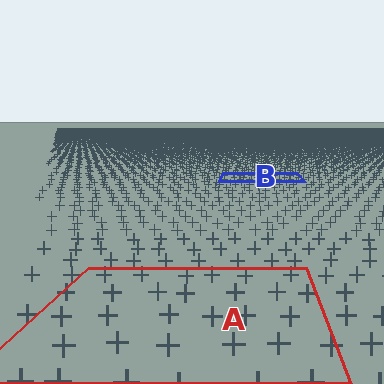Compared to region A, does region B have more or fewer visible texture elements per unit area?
Region B has more texture elements per unit area — they are packed more densely because it is farther away.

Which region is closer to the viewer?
Region A is closer. The texture elements there are larger and more spread out.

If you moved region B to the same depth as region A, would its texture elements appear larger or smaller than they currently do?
They would appear larger. At a closer depth, the same texture elements are projected at a bigger on-screen size.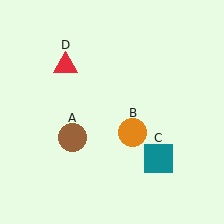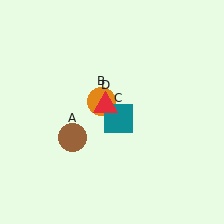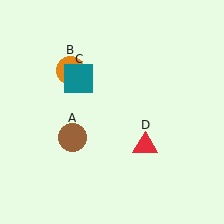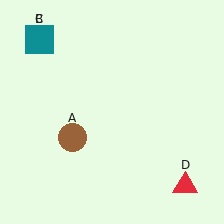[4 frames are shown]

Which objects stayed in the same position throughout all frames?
Brown circle (object A) remained stationary.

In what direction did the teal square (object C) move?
The teal square (object C) moved up and to the left.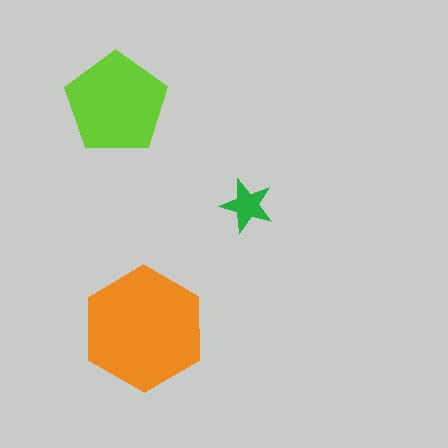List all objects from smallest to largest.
The green star, the lime pentagon, the orange hexagon.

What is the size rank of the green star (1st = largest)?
3rd.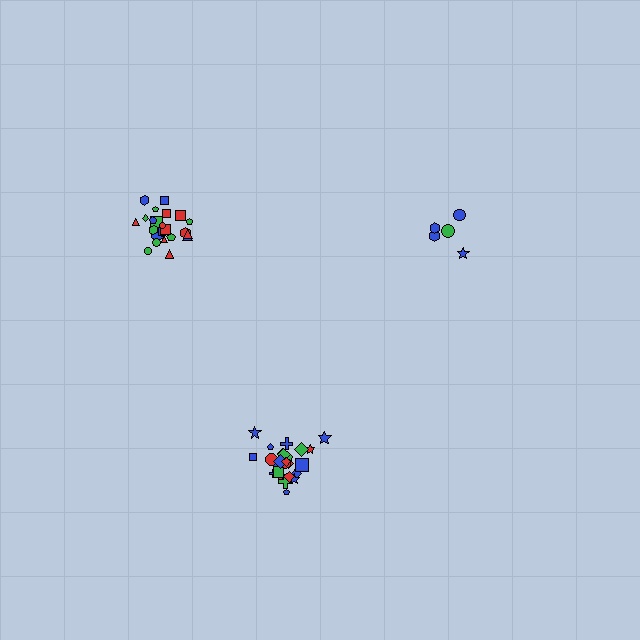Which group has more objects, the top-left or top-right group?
The top-left group.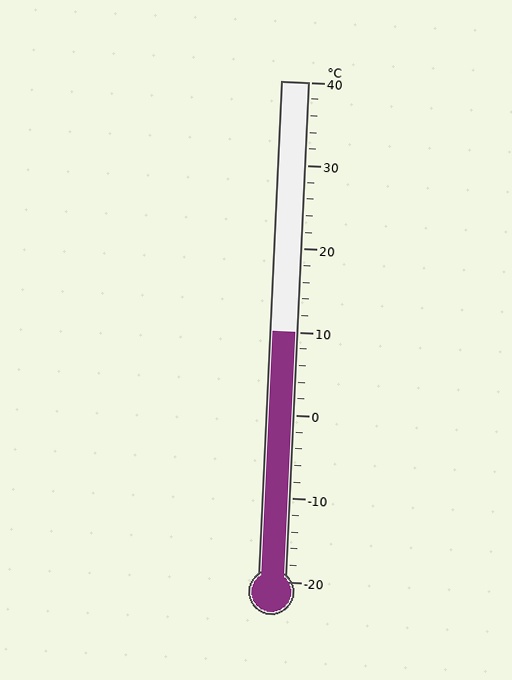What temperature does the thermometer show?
The thermometer shows approximately 10°C.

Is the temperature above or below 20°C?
The temperature is below 20°C.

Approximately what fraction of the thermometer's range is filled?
The thermometer is filled to approximately 50% of its range.